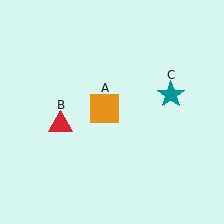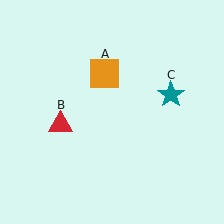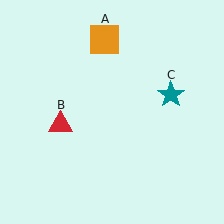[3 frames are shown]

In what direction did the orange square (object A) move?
The orange square (object A) moved up.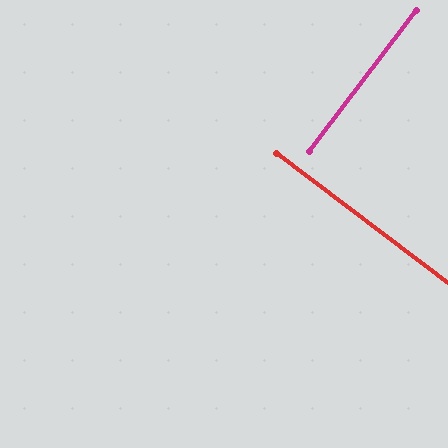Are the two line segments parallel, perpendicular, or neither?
Perpendicular — they meet at approximately 90°.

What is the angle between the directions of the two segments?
Approximately 90 degrees.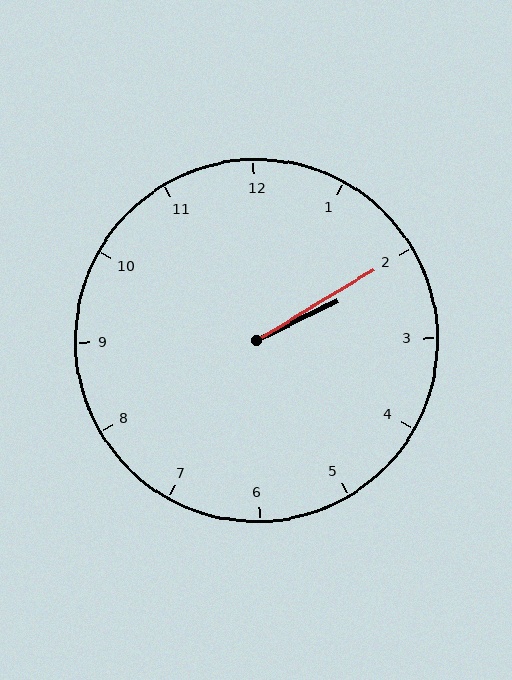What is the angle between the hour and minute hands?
Approximately 5 degrees.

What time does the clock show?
2:10.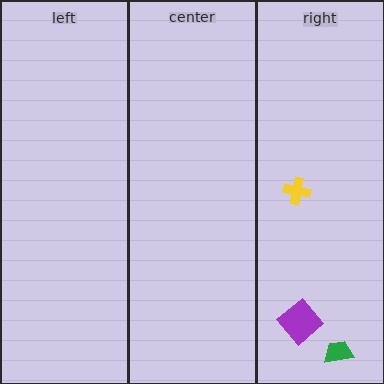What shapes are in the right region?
The yellow cross, the green trapezoid, the purple diamond.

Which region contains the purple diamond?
The right region.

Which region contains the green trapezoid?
The right region.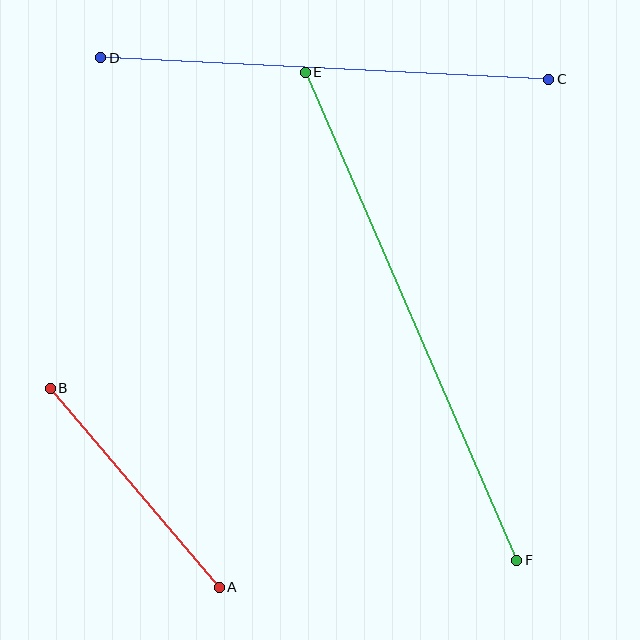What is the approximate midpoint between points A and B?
The midpoint is at approximately (135, 488) pixels.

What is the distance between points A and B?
The distance is approximately 261 pixels.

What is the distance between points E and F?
The distance is approximately 532 pixels.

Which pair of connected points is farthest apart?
Points E and F are farthest apart.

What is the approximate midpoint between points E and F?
The midpoint is at approximately (411, 316) pixels.